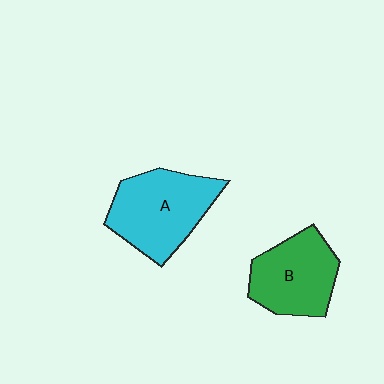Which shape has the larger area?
Shape A (cyan).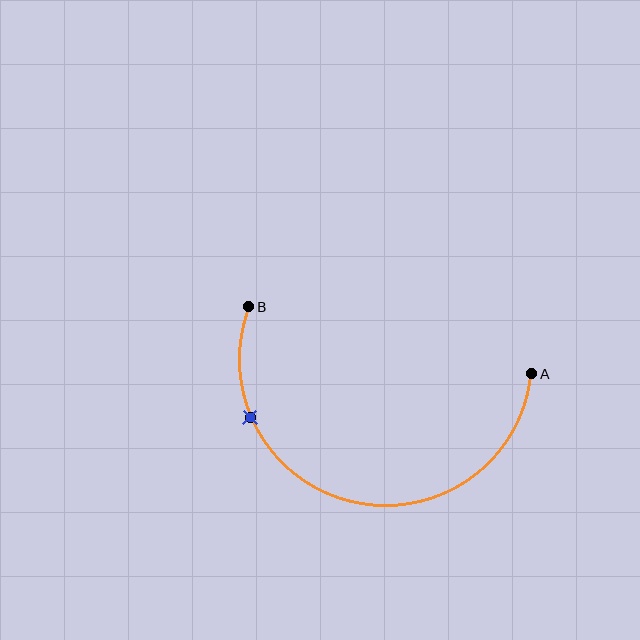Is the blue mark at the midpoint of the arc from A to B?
No. The blue mark lies on the arc but is closer to endpoint B. The arc midpoint would be at the point on the curve equidistant along the arc from both A and B.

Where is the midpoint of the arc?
The arc midpoint is the point on the curve farthest from the straight line joining A and B. It sits below that line.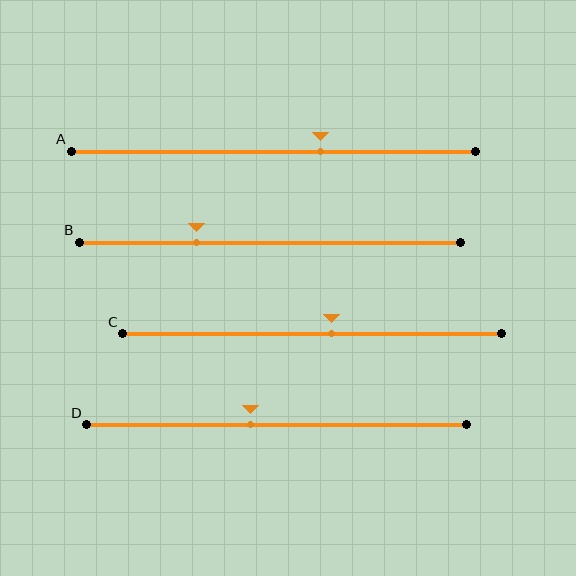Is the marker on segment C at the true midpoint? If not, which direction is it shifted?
No, the marker on segment C is shifted to the right by about 5% of the segment length.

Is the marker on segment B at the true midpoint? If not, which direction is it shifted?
No, the marker on segment B is shifted to the left by about 19% of the segment length.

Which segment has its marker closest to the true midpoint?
Segment C has its marker closest to the true midpoint.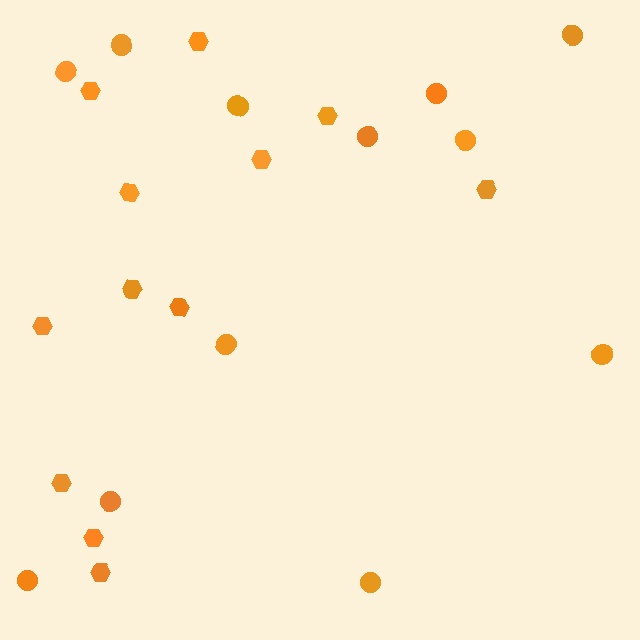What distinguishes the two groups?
There are 2 groups: one group of circles (12) and one group of hexagons (12).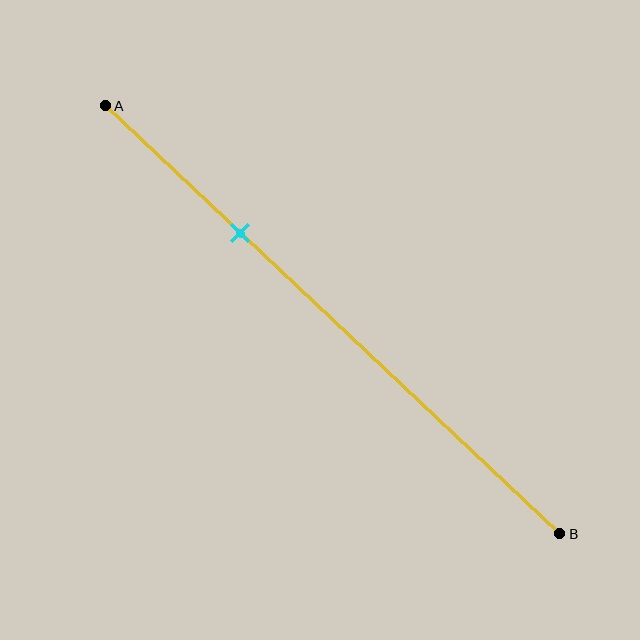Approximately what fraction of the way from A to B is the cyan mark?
The cyan mark is approximately 30% of the way from A to B.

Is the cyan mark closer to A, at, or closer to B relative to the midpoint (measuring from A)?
The cyan mark is closer to point A than the midpoint of segment AB.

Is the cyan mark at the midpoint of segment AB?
No, the mark is at about 30% from A, not at the 50% midpoint.